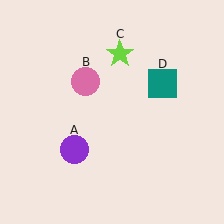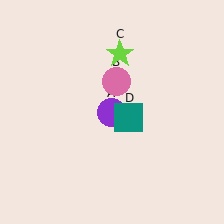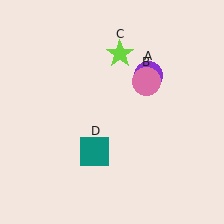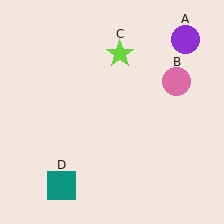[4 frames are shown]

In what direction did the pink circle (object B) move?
The pink circle (object B) moved right.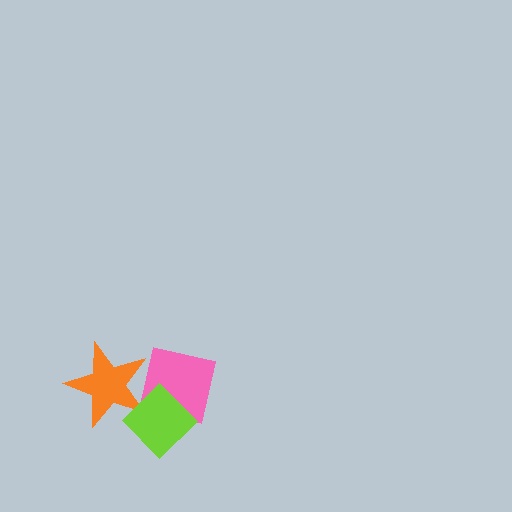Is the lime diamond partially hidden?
No, no other shape covers it.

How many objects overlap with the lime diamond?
2 objects overlap with the lime diamond.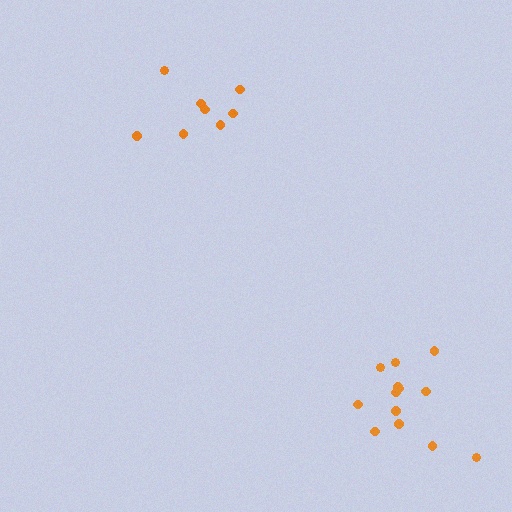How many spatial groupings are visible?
There are 2 spatial groupings.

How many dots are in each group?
Group 1: 13 dots, Group 2: 8 dots (21 total).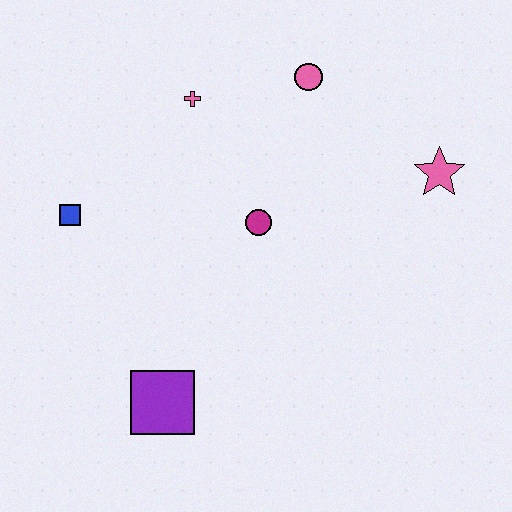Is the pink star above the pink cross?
No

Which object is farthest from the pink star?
The blue square is farthest from the pink star.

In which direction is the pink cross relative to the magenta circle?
The pink cross is above the magenta circle.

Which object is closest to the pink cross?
The pink circle is closest to the pink cross.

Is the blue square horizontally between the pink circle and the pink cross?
No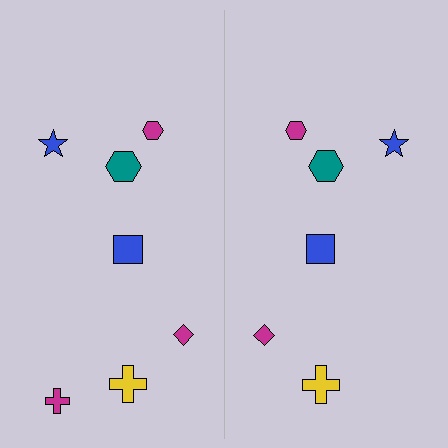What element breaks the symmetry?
A magenta cross is missing from the right side.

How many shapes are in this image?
There are 13 shapes in this image.